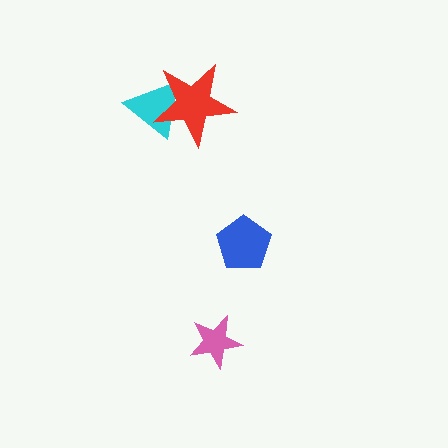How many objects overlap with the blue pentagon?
0 objects overlap with the blue pentagon.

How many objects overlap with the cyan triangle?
1 object overlaps with the cyan triangle.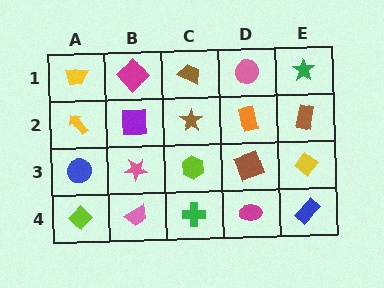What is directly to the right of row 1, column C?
A pink circle.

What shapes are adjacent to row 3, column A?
A yellow arrow (row 2, column A), a lime diamond (row 4, column A), a pink star (row 3, column B).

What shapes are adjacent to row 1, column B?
A purple square (row 2, column B), a yellow trapezoid (row 1, column A), a brown trapezoid (row 1, column C).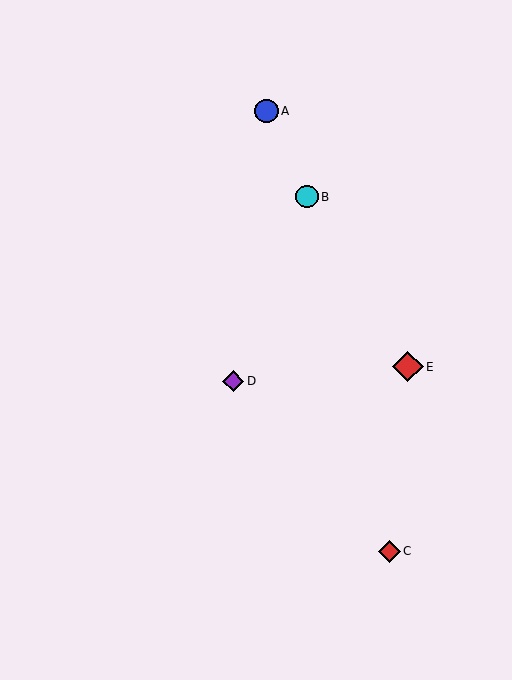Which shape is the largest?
The red diamond (labeled E) is the largest.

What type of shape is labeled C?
Shape C is a red diamond.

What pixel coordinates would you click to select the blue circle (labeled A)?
Click at (267, 111) to select the blue circle A.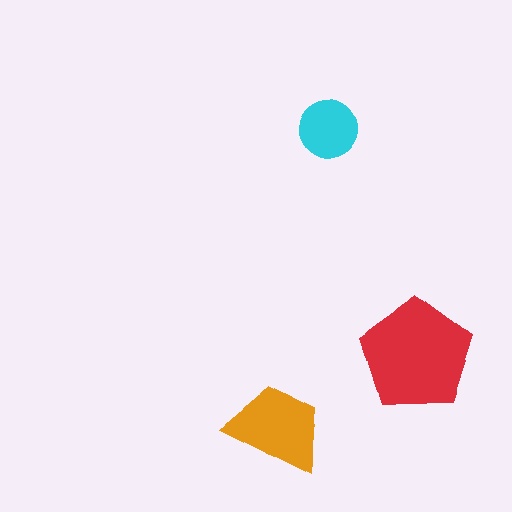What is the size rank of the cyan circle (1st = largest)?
3rd.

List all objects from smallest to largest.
The cyan circle, the orange trapezoid, the red pentagon.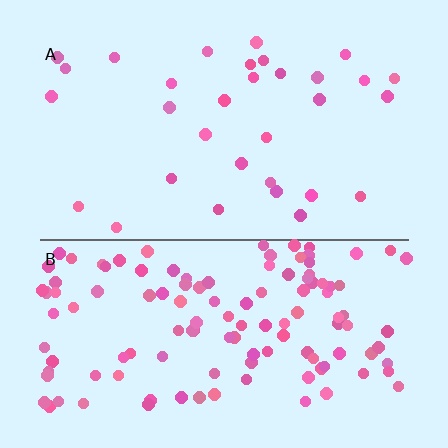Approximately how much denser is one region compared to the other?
Approximately 3.9× — region B over region A.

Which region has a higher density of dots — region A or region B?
B (the bottom).